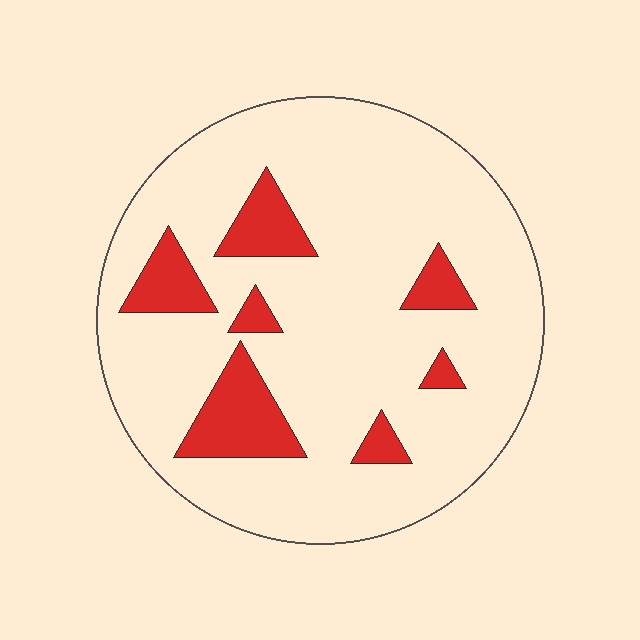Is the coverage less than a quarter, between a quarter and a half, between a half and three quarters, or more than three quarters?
Less than a quarter.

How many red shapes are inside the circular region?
7.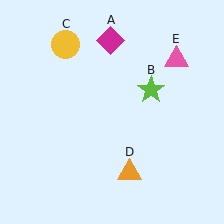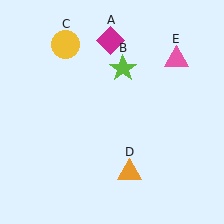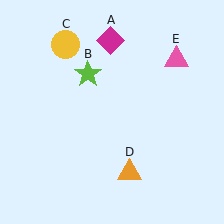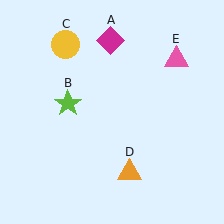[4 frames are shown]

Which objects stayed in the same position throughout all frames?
Magenta diamond (object A) and yellow circle (object C) and orange triangle (object D) and pink triangle (object E) remained stationary.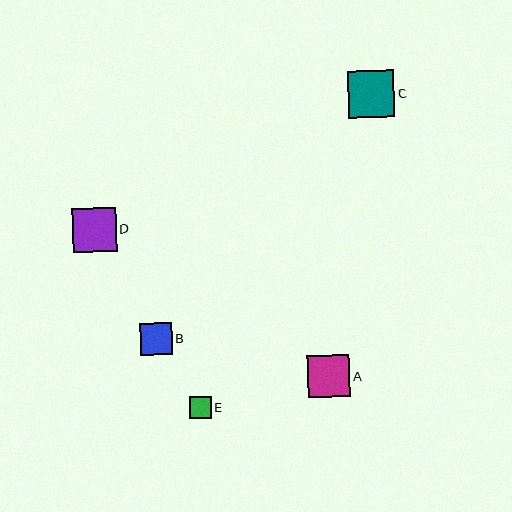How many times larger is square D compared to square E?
Square D is approximately 2.0 times the size of square E.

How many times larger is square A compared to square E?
Square A is approximately 1.9 times the size of square E.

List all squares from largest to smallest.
From largest to smallest: C, D, A, B, E.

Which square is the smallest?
Square E is the smallest with a size of approximately 22 pixels.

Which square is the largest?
Square C is the largest with a size of approximately 47 pixels.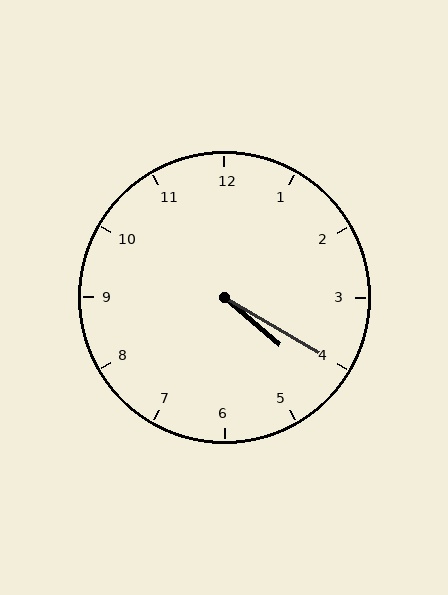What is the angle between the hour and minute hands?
Approximately 10 degrees.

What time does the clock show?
4:20.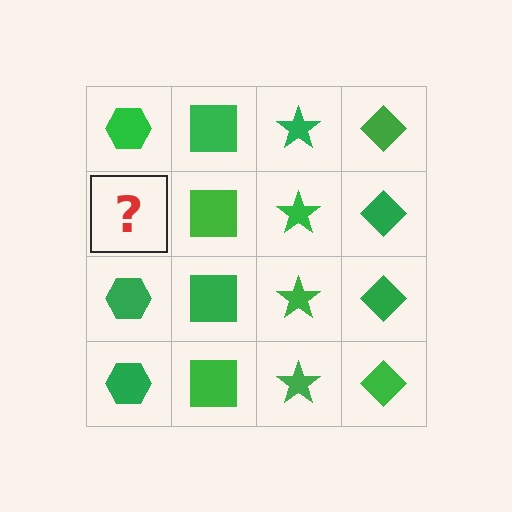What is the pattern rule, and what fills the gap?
The rule is that each column has a consistent shape. The gap should be filled with a green hexagon.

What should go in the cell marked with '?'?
The missing cell should contain a green hexagon.